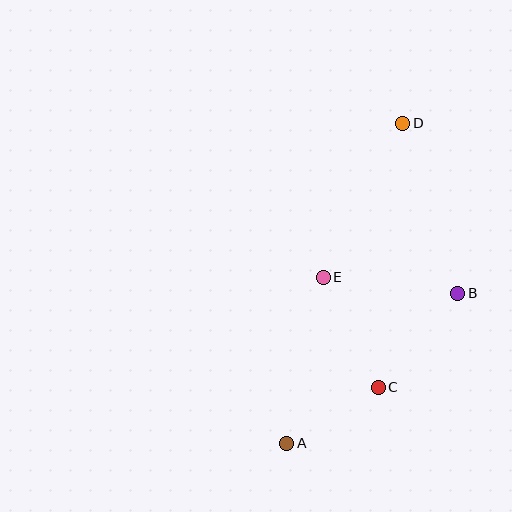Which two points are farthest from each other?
Points A and D are farthest from each other.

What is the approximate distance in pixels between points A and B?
The distance between A and B is approximately 228 pixels.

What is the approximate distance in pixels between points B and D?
The distance between B and D is approximately 179 pixels.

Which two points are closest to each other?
Points A and C are closest to each other.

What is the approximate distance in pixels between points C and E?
The distance between C and E is approximately 123 pixels.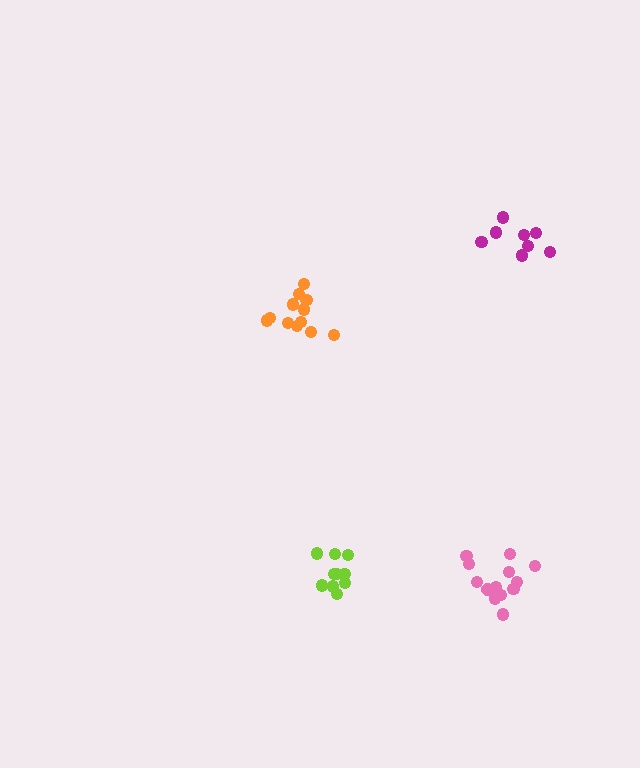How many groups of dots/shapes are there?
There are 4 groups.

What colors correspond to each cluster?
The clusters are colored: lime, magenta, pink, orange.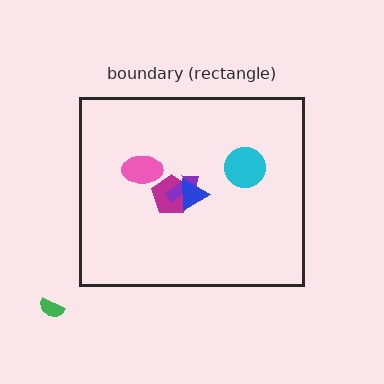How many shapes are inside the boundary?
5 inside, 1 outside.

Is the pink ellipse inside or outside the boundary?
Inside.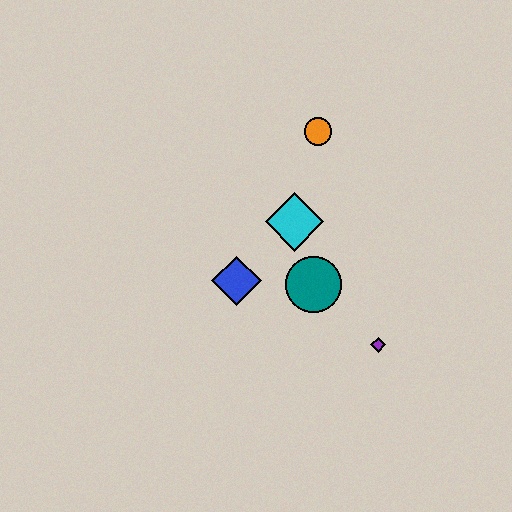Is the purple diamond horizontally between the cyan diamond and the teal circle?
No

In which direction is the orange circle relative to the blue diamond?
The orange circle is above the blue diamond.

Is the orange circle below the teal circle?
No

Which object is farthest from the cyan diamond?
The purple diamond is farthest from the cyan diamond.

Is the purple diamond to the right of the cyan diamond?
Yes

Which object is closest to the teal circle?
The cyan diamond is closest to the teal circle.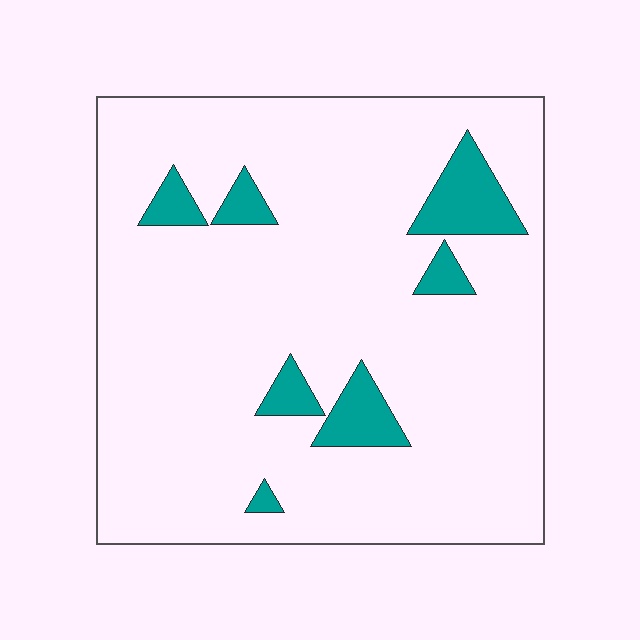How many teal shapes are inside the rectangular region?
7.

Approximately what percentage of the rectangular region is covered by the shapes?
Approximately 10%.